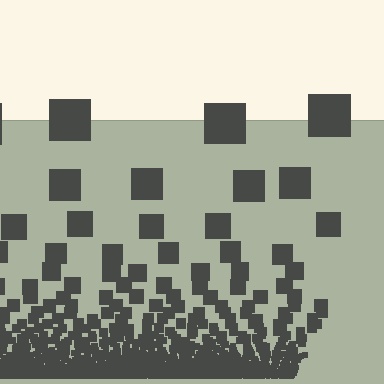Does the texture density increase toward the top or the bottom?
Density increases toward the bottom.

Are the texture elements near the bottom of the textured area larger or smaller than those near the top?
Smaller. The gradient is inverted — elements near the bottom are smaller and denser.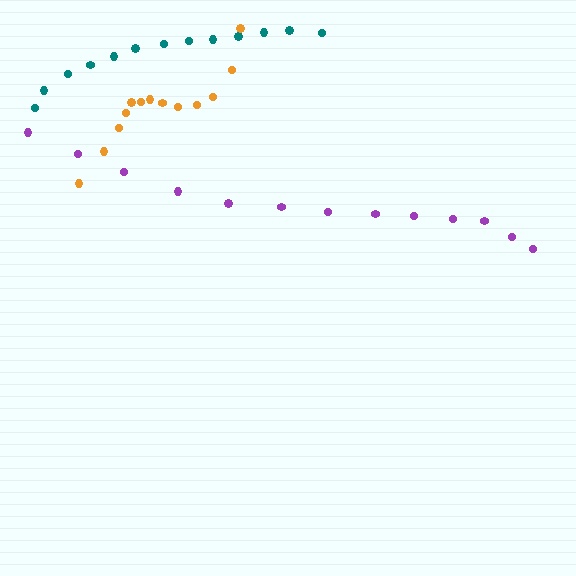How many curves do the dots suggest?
There are 3 distinct paths.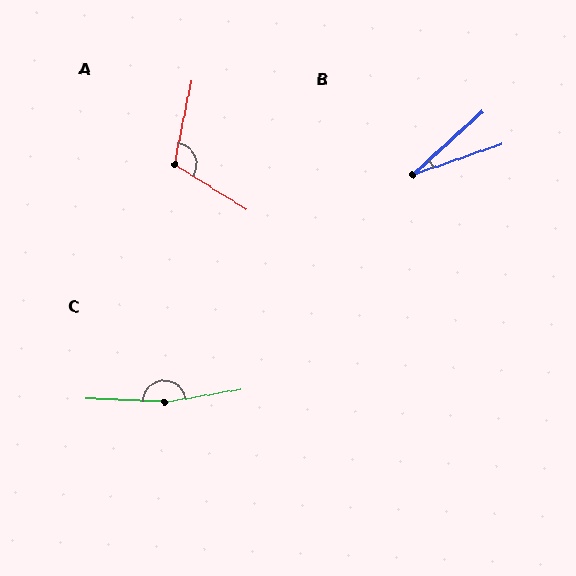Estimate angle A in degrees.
Approximately 110 degrees.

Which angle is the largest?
C, at approximately 168 degrees.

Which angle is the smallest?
B, at approximately 24 degrees.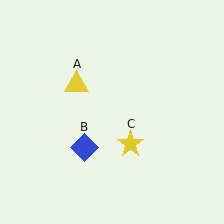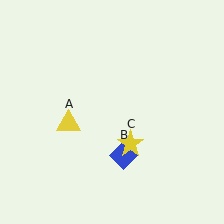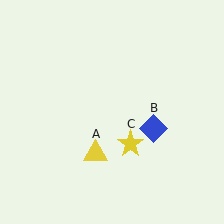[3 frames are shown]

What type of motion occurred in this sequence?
The yellow triangle (object A), blue diamond (object B) rotated counterclockwise around the center of the scene.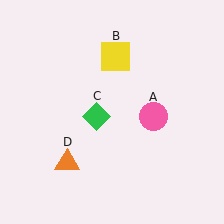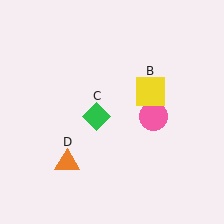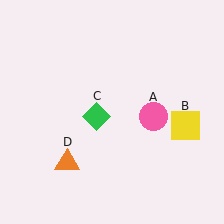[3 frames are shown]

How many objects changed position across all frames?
1 object changed position: yellow square (object B).